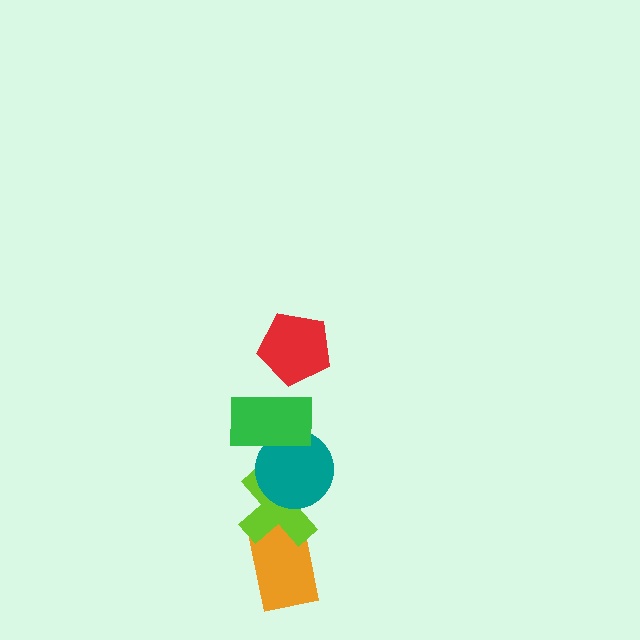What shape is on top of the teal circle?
The green rectangle is on top of the teal circle.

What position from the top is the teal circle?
The teal circle is 3rd from the top.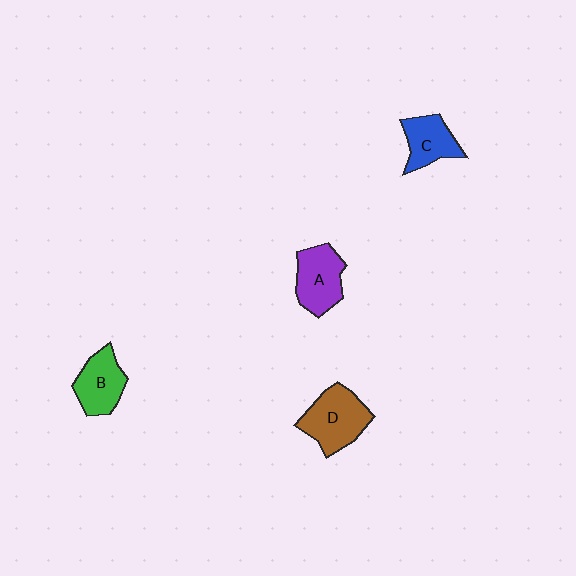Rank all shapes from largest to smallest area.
From largest to smallest: D (brown), A (purple), B (green), C (blue).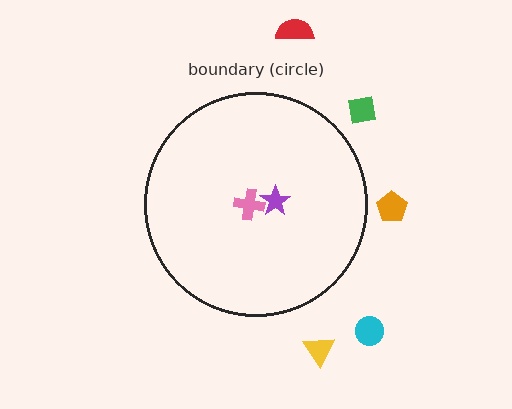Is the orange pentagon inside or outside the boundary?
Outside.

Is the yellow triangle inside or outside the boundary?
Outside.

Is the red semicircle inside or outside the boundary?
Outside.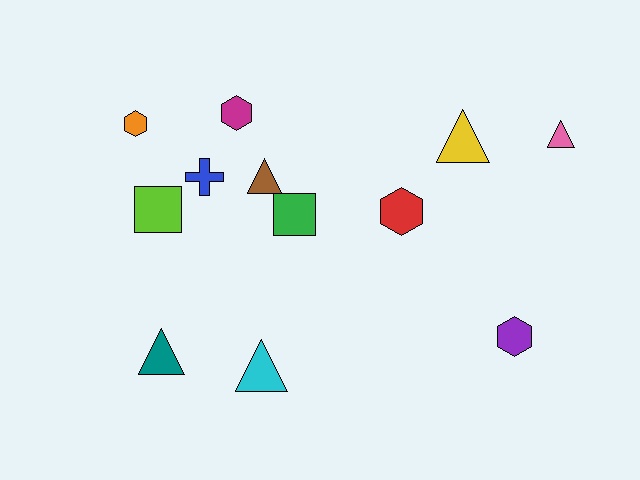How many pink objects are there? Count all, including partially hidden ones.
There is 1 pink object.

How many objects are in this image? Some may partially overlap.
There are 12 objects.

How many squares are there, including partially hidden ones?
There are 2 squares.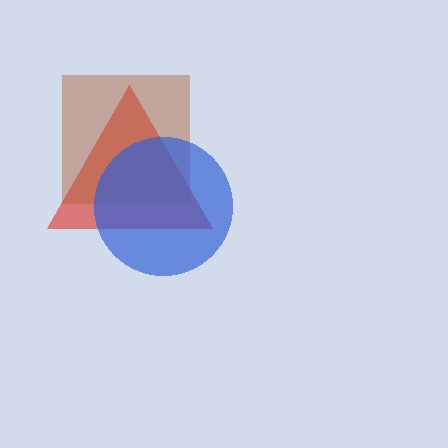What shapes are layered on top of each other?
The layered shapes are: a red triangle, a brown square, a blue circle.